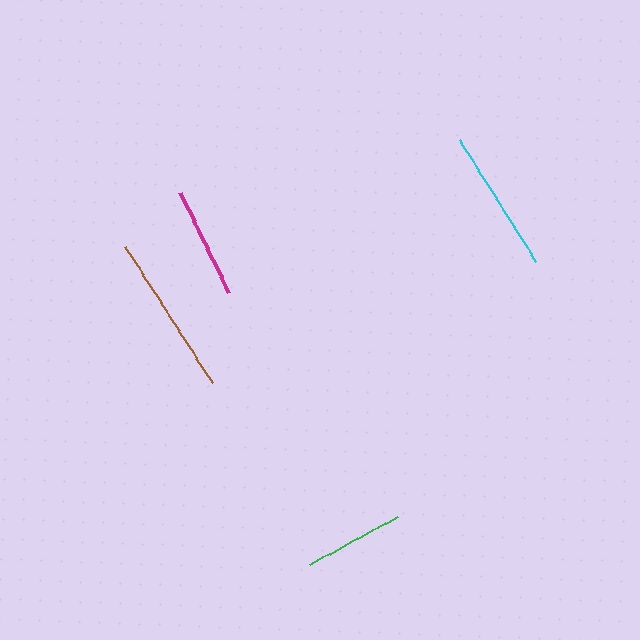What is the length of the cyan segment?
The cyan segment is approximately 144 pixels long.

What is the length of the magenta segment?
The magenta segment is approximately 112 pixels long.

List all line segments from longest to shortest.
From longest to shortest: brown, cyan, magenta, green.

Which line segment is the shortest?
The green line is the shortest at approximately 100 pixels.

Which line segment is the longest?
The brown line is the longest at approximately 161 pixels.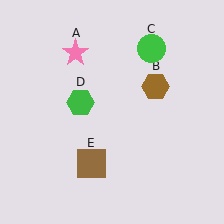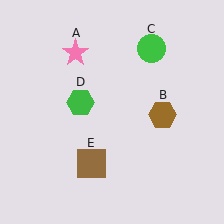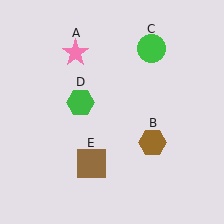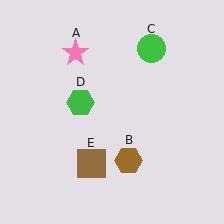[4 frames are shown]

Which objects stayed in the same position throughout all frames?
Pink star (object A) and green circle (object C) and green hexagon (object D) and brown square (object E) remained stationary.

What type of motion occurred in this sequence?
The brown hexagon (object B) rotated clockwise around the center of the scene.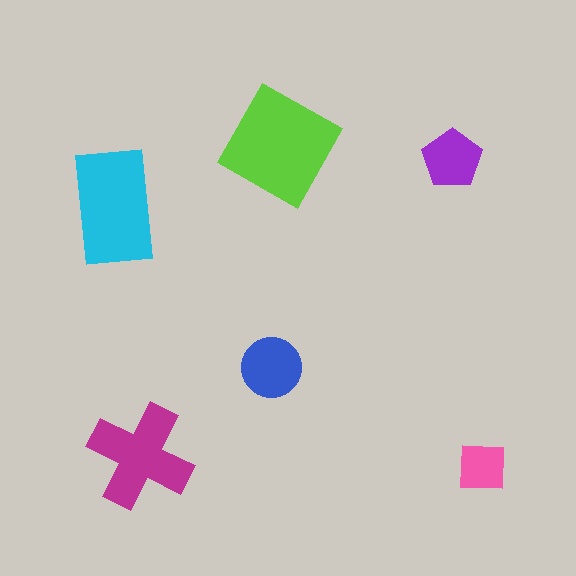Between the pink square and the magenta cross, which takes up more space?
The magenta cross.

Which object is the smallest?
The pink square.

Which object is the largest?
The lime square.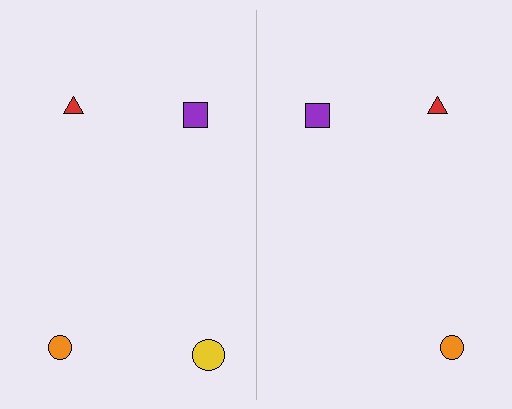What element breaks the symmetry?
A yellow circle is missing from the right side.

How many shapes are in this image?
There are 7 shapes in this image.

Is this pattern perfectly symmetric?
No, the pattern is not perfectly symmetric. A yellow circle is missing from the right side.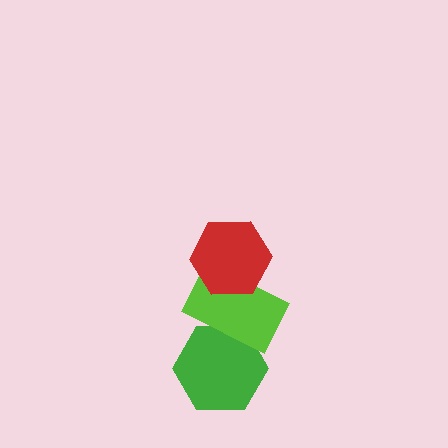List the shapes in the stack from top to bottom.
From top to bottom: the red hexagon, the lime rectangle, the green hexagon.